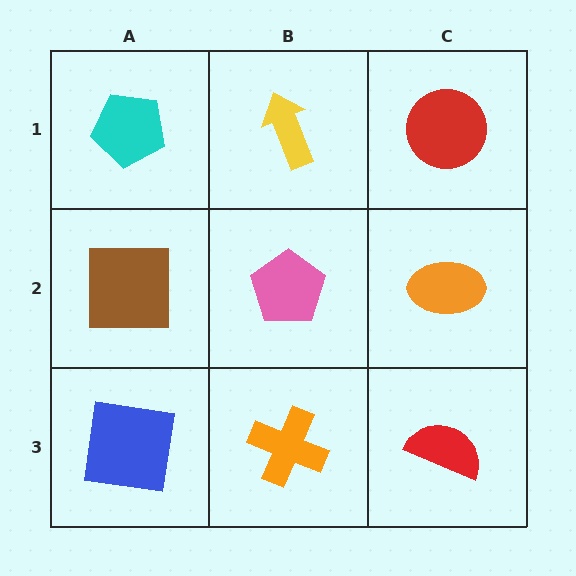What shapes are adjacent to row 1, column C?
An orange ellipse (row 2, column C), a yellow arrow (row 1, column B).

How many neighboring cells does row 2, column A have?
3.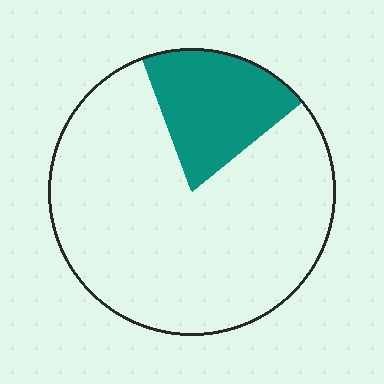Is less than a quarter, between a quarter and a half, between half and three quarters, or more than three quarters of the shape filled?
Less than a quarter.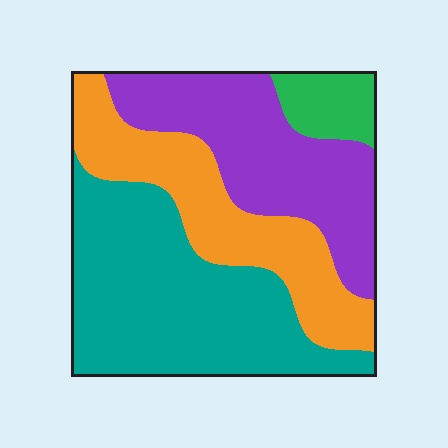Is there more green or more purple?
Purple.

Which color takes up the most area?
Teal, at roughly 40%.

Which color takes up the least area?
Green, at roughly 5%.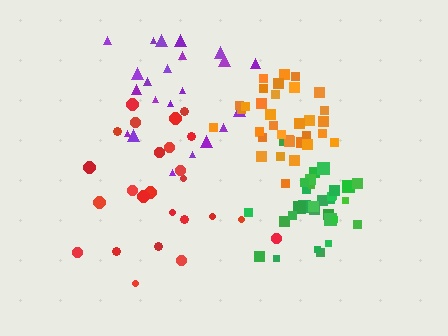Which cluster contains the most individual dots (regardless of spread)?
Orange (34).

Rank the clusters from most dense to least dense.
orange, green, red, purple.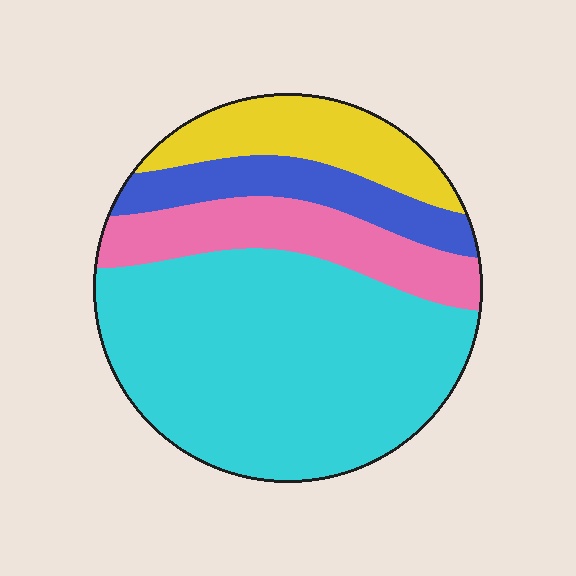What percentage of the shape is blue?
Blue takes up about one eighth (1/8) of the shape.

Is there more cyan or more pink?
Cyan.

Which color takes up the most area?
Cyan, at roughly 55%.